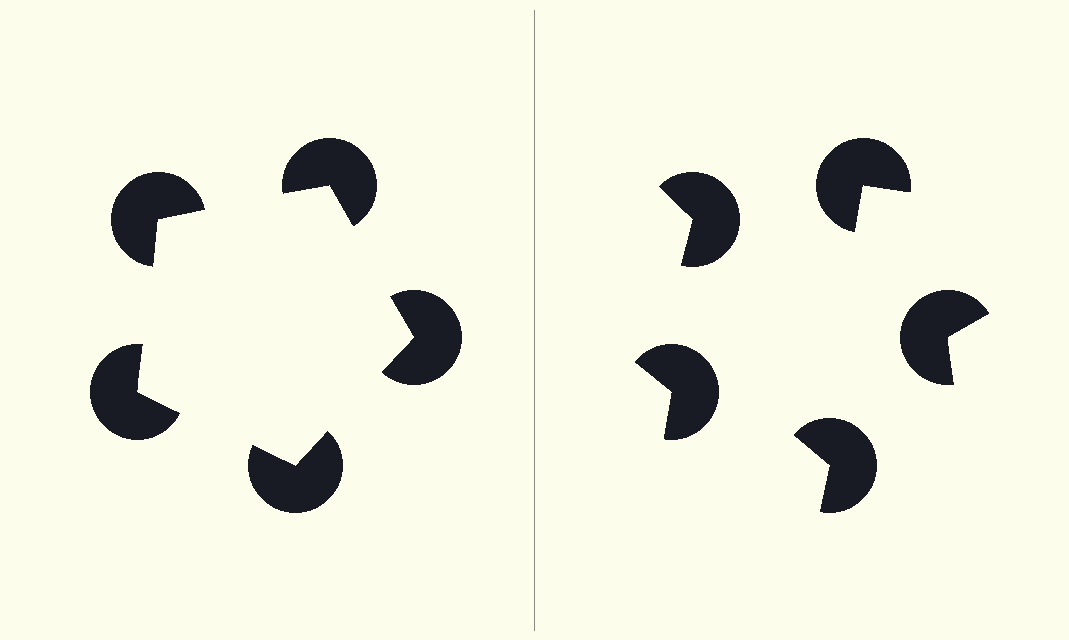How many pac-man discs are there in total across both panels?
10 — 5 on each side.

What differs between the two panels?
The pac-man discs are positioned identically on both sides; only the wedge orientations differ. On the left they align to a pentagon; on the right they are misaligned.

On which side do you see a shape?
An illusory pentagon appears on the left side. On the right side the wedge cuts are rotated, so no coherent shape forms.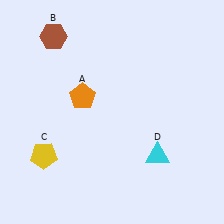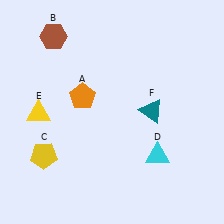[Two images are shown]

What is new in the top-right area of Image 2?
A teal triangle (F) was added in the top-right area of Image 2.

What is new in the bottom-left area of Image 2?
A yellow triangle (E) was added in the bottom-left area of Image 2.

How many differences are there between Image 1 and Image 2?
There are 2 differences between the two images.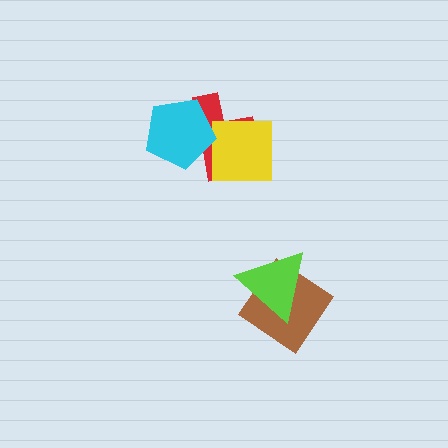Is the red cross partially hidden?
Yes, it is partially covered by another shape.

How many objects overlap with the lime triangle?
1 object overlaps with the lime triangle.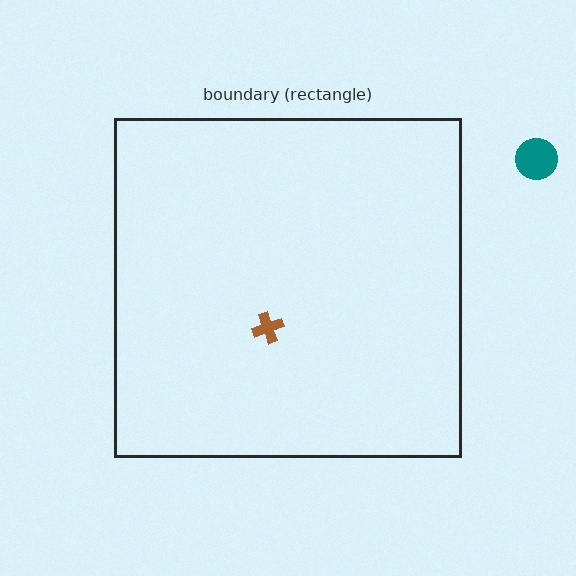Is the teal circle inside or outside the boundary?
Outside.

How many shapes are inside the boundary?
1 inside, 1 outside.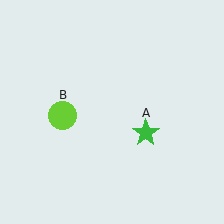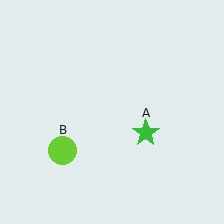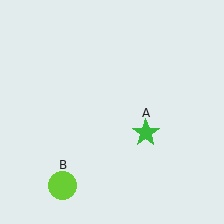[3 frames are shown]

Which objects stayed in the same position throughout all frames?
Green star (object A) remained stationary.